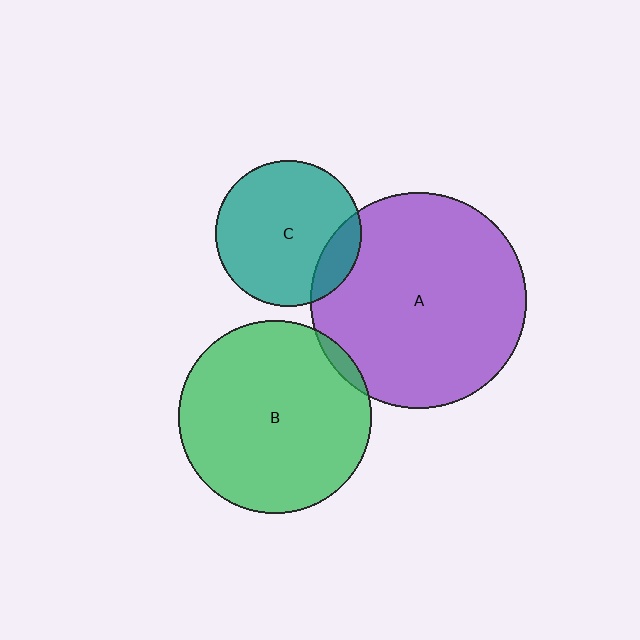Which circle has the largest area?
Circle A (purple).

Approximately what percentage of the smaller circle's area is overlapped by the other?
Approximately 15%.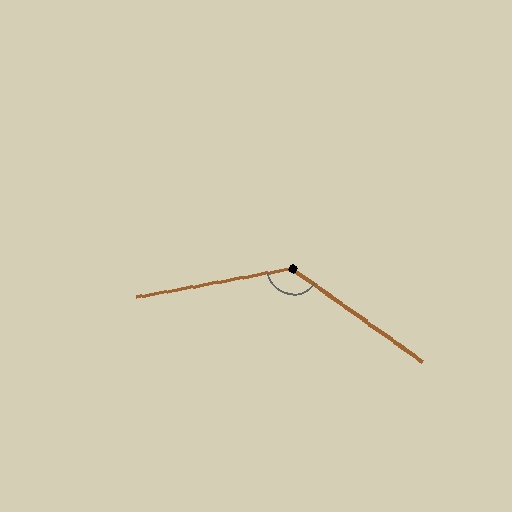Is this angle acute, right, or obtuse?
It is obtuse.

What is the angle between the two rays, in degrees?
Approximately 134 degrees.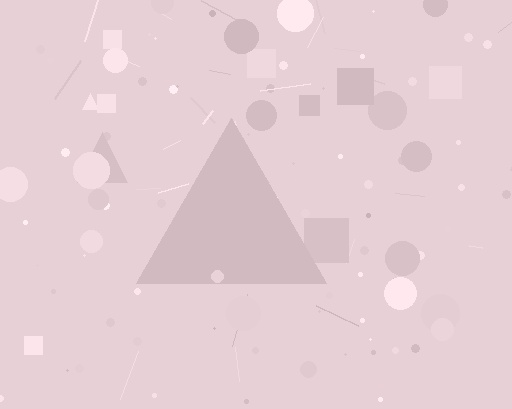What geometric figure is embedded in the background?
A triangle is embedded in the background.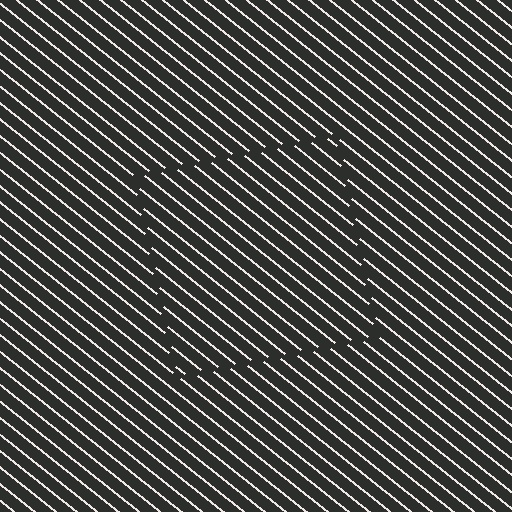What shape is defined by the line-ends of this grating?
An illusory square. The interior of the shape contains the same grating, shifted by half a period — the contour is defined by the phase discontinuity where line-ends from the inner and outer gratings abut.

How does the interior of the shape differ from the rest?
The interior of the shape contains the same grating, shifted by half a period — the contour is defined by the phase discontinuity where line-ends from the inner and outer gratings abut.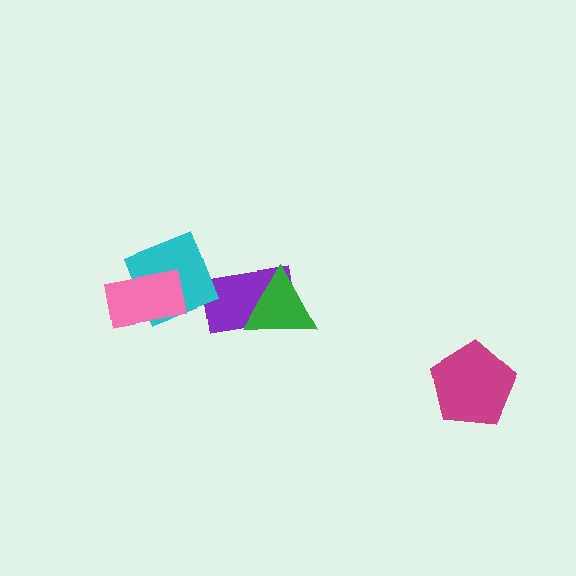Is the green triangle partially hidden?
No, no other shape covers it.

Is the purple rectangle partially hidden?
Yes, it is partially covered by another shape.